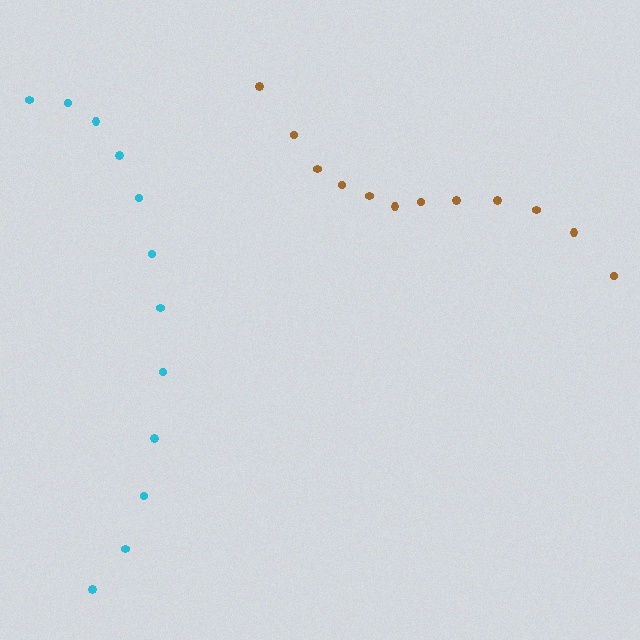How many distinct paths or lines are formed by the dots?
There are 2 distinct paths.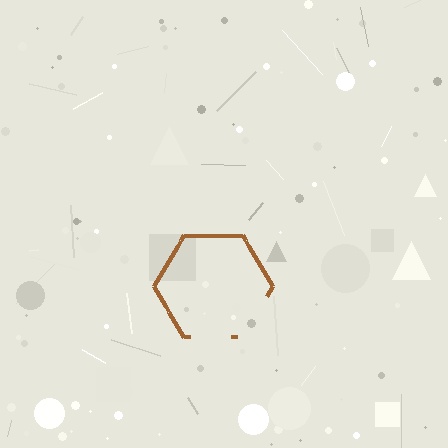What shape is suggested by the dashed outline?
The dashed outline suggests a hexagon.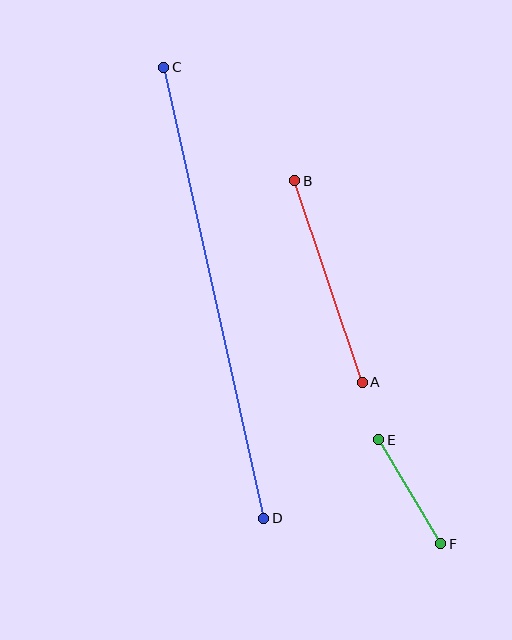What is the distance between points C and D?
The distance is approximately 462 pixels.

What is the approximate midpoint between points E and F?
The midpoint is at approximately (410, 492) pixels.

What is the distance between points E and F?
The distance is approximately 121 pixels.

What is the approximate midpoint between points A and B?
The midpoint is at approximately (328, 281) pixels.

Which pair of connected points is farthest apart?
Points C and D are farthest apart.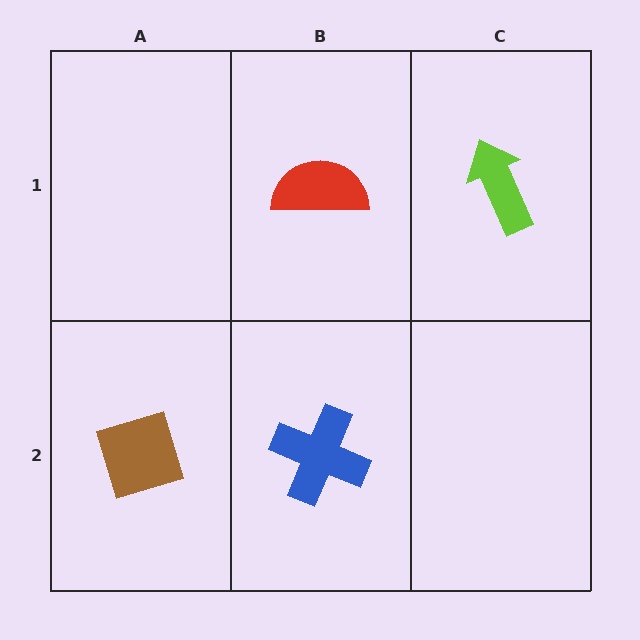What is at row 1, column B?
A red semicircle.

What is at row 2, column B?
A blue cross.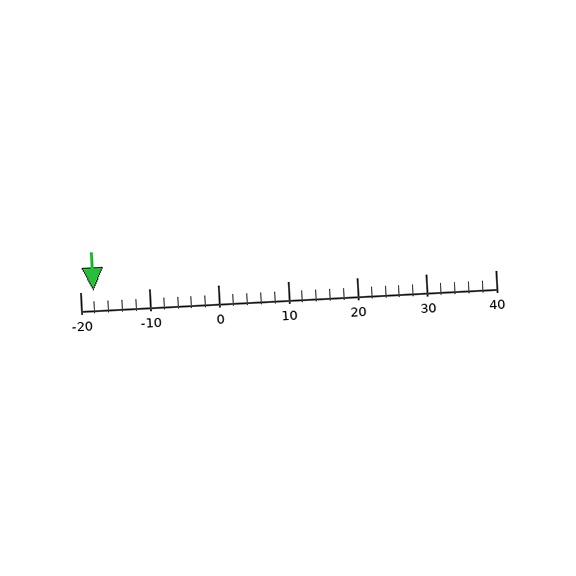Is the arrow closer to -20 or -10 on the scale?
The arrow is closer to -20.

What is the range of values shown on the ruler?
The ruler shows values from -20 to 40.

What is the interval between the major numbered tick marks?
The major tick marks are spaced 10 units apart.